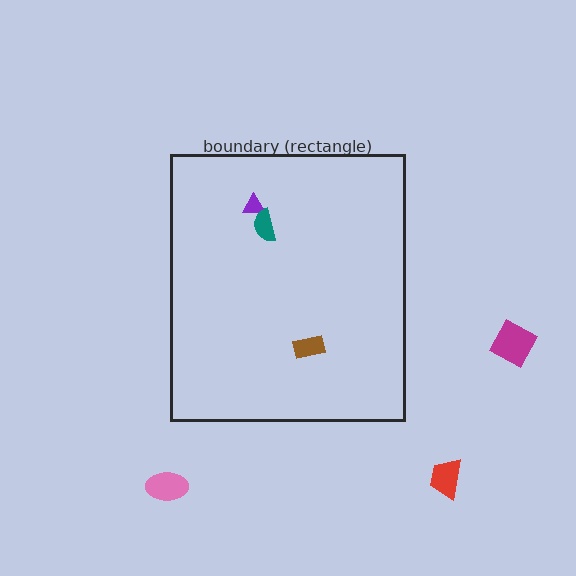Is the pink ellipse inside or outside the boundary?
Outside.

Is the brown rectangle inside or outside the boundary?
Inside.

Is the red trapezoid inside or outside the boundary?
Outside.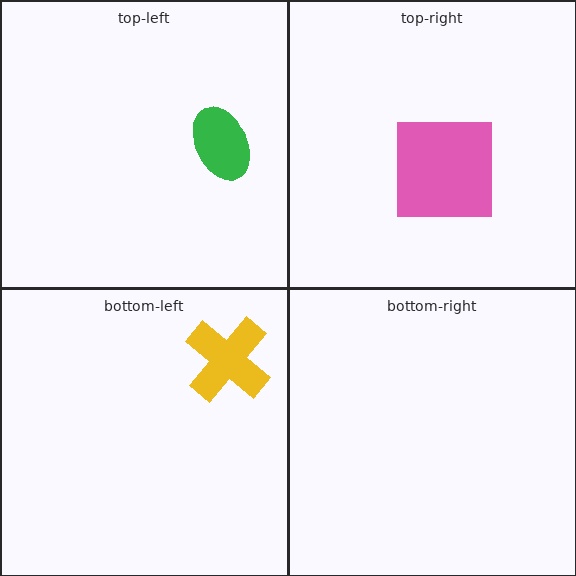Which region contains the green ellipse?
The top-left region.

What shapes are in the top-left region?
The green ellipse.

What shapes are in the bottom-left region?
The yellow cross.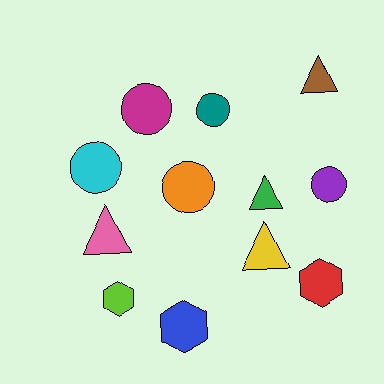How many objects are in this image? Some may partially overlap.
There are 12 objects.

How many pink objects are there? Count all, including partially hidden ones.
There is 1 pink object.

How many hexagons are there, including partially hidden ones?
There are 3 hexagons.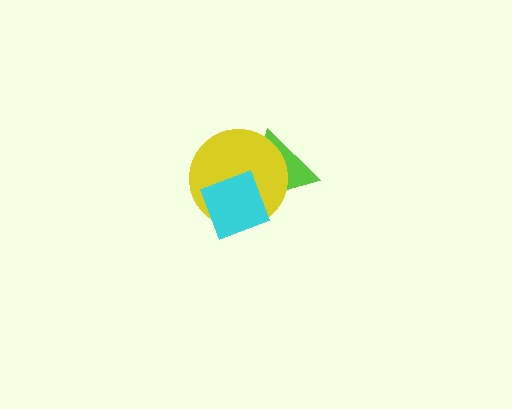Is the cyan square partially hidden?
No, no other shape covers it.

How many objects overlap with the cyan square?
2 objects overlap with the cyan square.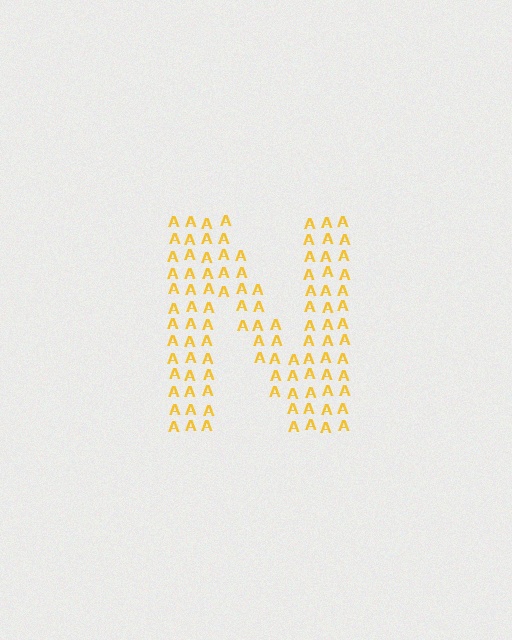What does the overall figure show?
The overall figure shows the letter N.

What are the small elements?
The small elements are letter A's.